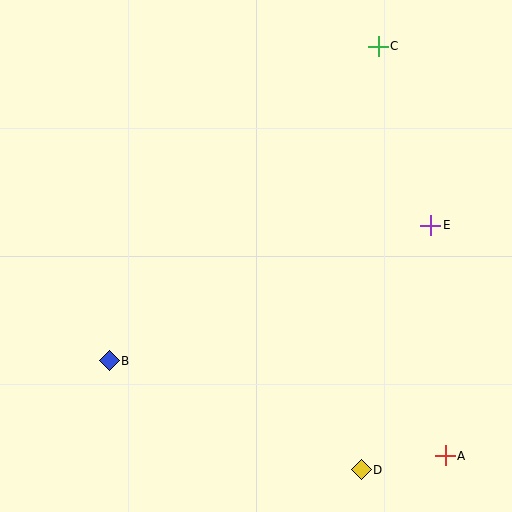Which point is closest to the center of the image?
Point E at (431, 225) is closest to the center.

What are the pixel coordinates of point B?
Point B is at (109, 361).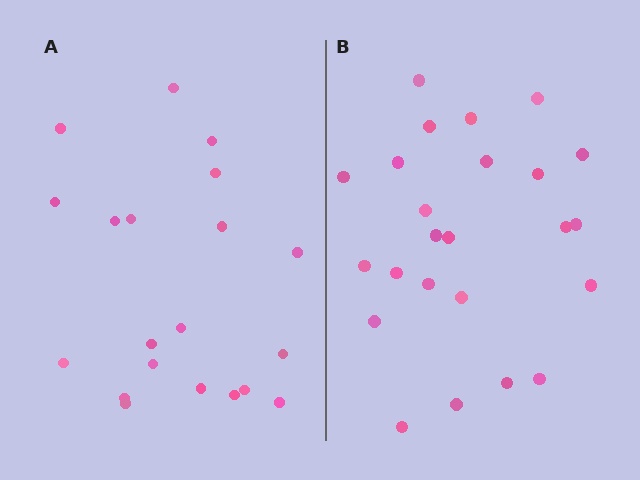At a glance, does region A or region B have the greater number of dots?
Region B (the right region) has more dots.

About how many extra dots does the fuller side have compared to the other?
Region B has about 4 more dots than region A.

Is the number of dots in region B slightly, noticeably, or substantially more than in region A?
Region B has only slightly more — the two regions are fairly close. The ratio is roughly 1.2 to 1.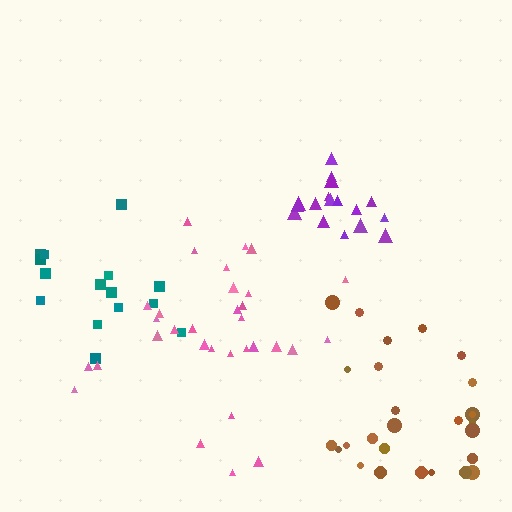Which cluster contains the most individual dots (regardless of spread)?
Pink (32).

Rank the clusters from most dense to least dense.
purple, pink, teal, brown.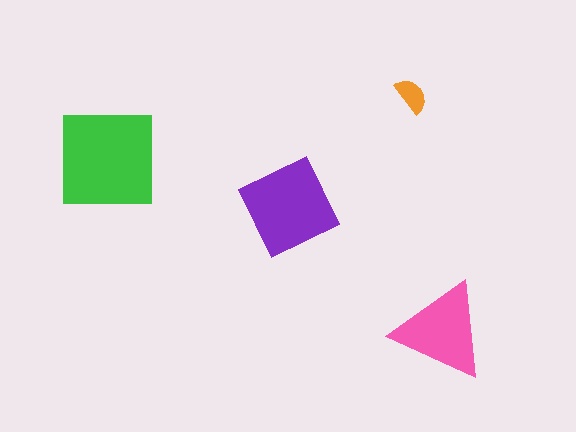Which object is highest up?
The orange semicircle is topmost.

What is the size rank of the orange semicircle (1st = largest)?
4th.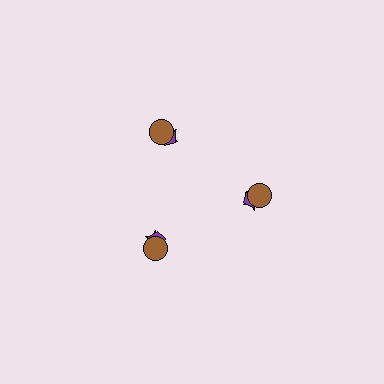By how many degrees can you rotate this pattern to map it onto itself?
The pattern maps onto itself every 120 degrees of rotation.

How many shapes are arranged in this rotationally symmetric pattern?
There are 9 shapes, arranged in 3 groups of 3.